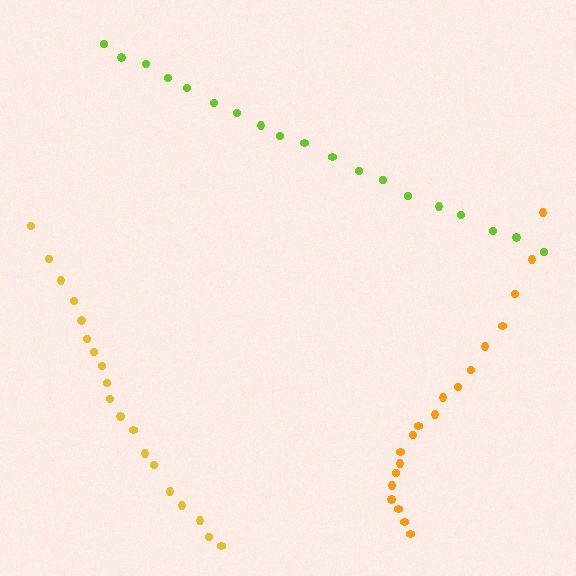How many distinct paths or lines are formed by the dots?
There are 3 distinct paths.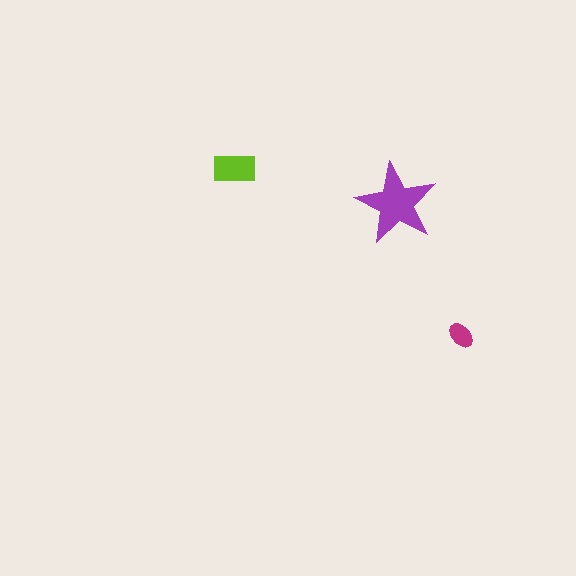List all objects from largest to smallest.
The purple star, the lime rectangle, the magenta ellipse.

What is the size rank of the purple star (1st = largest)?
1st.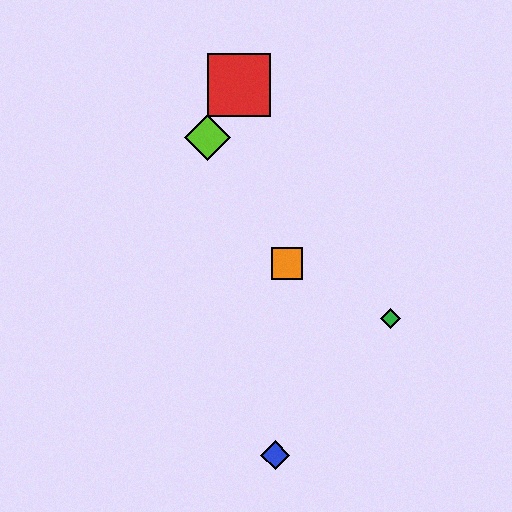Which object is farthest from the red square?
The blue diamond is farthest from the red square.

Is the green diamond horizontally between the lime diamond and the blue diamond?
No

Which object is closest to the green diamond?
The orange square is closest to the green diamond.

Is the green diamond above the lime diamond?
No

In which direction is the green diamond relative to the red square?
The green diamond is below the red square.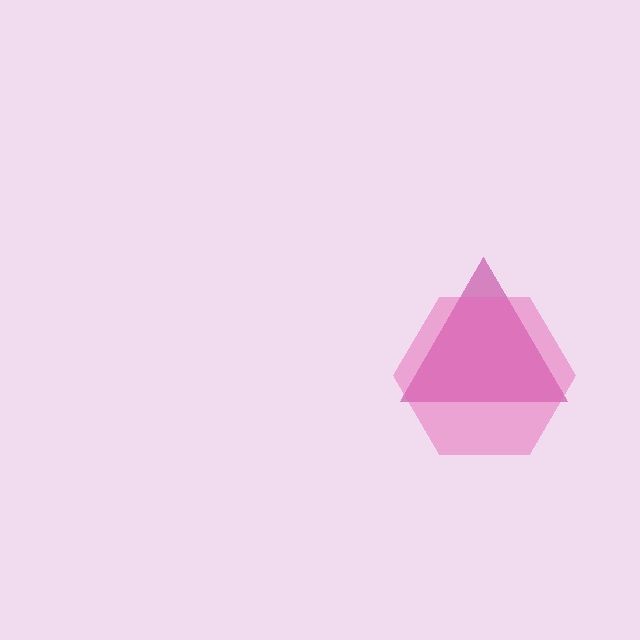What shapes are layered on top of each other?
The layered shapes are: a magenta triangle, a pink hexagon.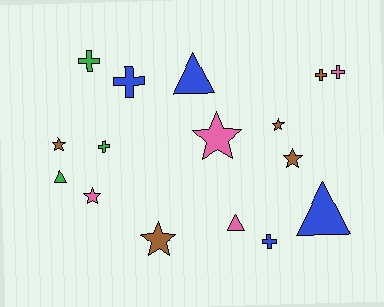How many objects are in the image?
There are 16 objects.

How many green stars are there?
There are no green stars.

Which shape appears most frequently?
Star, with 6 objects.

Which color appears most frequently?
Brown, with 5 objects.